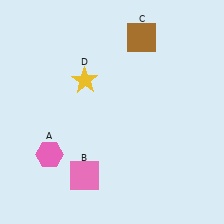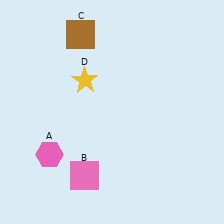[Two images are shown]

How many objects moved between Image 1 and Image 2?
1 object moved between the two images.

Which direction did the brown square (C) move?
The brown square (C) moved left.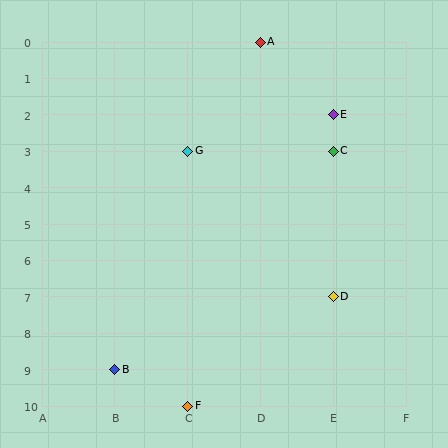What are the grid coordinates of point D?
Point D is at grid coordinates (E, 7).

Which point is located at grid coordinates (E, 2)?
Point E is at (E, 2).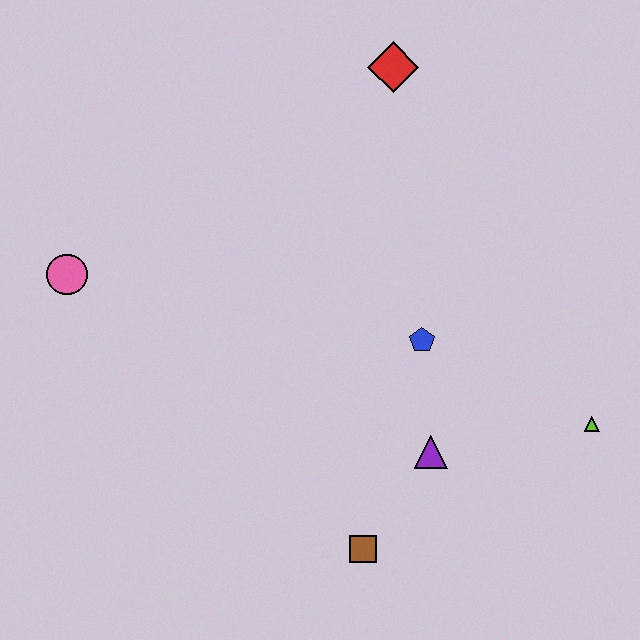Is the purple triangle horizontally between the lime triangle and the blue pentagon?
Yes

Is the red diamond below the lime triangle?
No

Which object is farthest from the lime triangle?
The pink circle is farthest from the lime triangle.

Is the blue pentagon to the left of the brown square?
No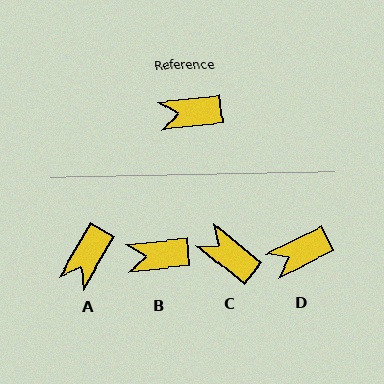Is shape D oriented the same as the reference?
No, it is off by about 20 degrees.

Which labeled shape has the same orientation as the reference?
B.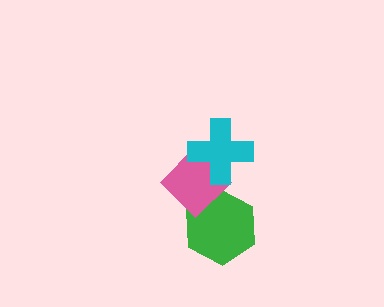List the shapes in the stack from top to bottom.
From top to bottom: the cyan cross, the pink diamond, the green hexagon.